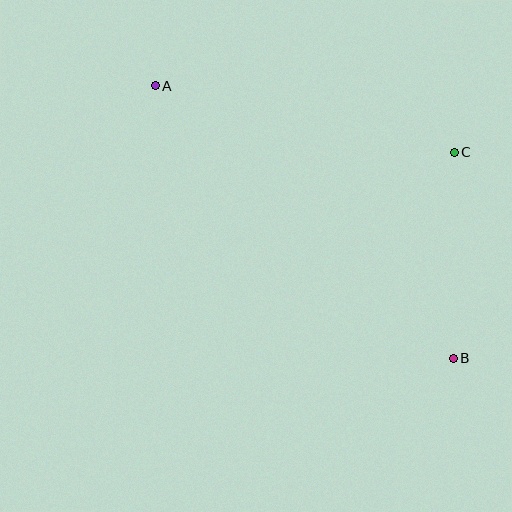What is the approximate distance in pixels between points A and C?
The distance between A and C is approximately 307 pixels.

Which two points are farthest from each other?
Points A and B are farthest from each other.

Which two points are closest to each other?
Points B and C are closest to each other.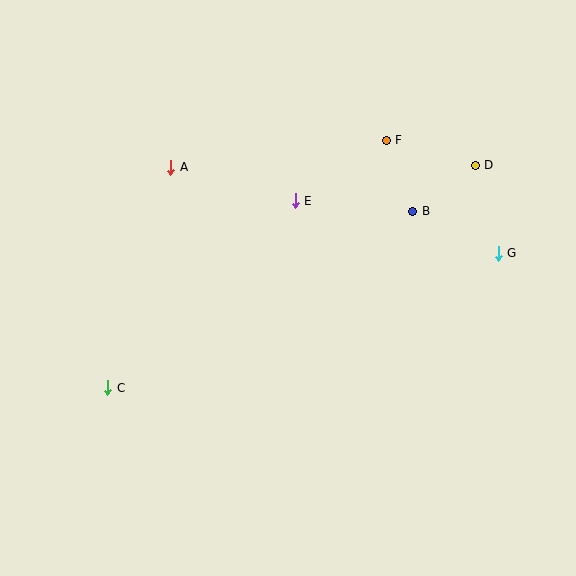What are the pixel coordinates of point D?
Point D is at (475, 165).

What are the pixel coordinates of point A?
Point A is at (171, 167).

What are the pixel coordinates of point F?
Point F is at (386, 140).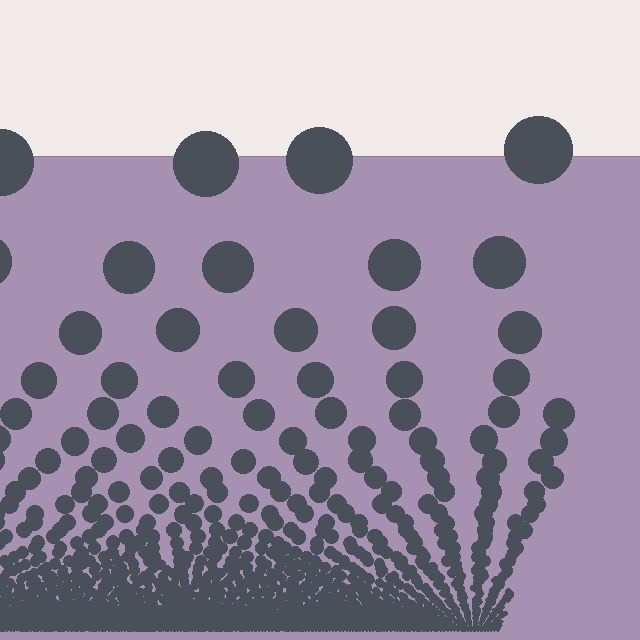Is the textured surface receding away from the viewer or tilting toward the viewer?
The surface appears to tilt toward the viewer. Texture elements get larger and sparser toward the top.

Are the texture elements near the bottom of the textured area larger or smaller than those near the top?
Smaller. The gradient is inverted — elements near the bottom are smaller and denser.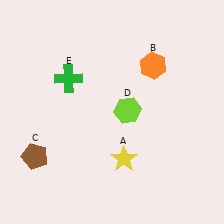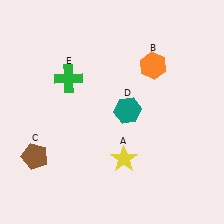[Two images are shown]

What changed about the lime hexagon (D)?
In Image 1, D is lime. In Image 2, it changed to teal.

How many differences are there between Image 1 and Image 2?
There is 1 difference between the two images.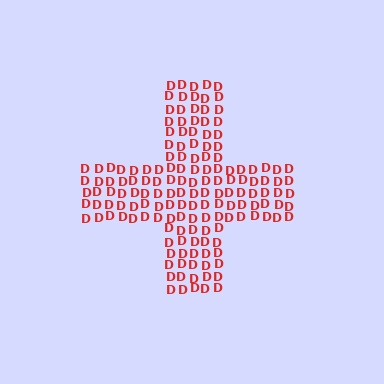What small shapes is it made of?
It is made of small letter D's.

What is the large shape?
The large shape is a cross.